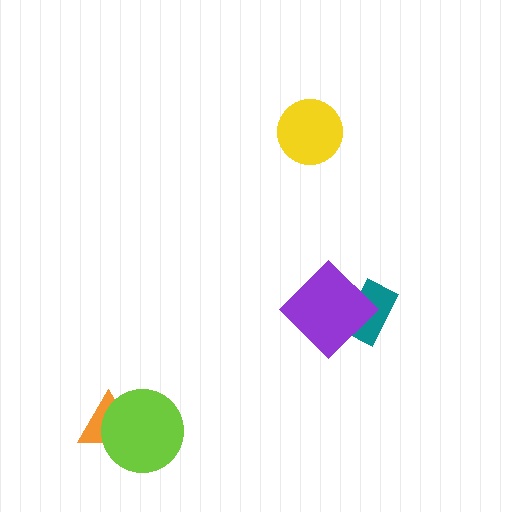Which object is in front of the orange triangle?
The lime circle is in front of the orange triangle.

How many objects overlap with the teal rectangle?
1 object overlaps with the teal rectangle.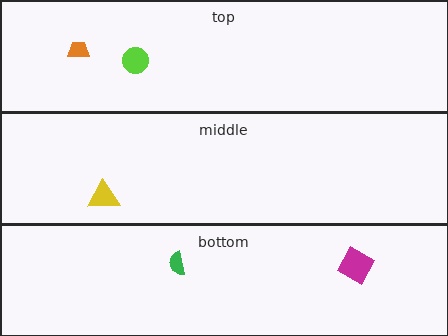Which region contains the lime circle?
The top region.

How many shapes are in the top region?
2.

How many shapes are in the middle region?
1.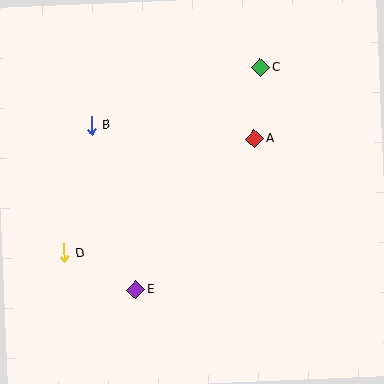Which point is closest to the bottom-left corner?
Point D is closest to the bottom-left corner.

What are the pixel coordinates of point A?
Point A is at (255, 139).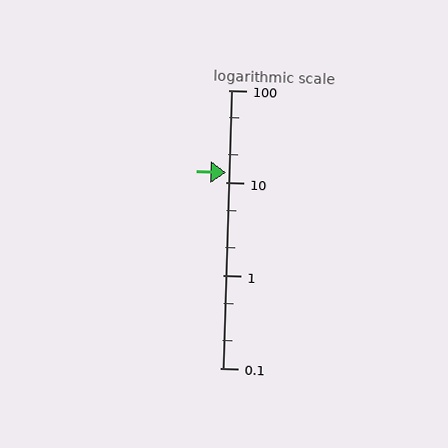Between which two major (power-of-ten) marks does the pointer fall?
The pointer is between 10 and 100.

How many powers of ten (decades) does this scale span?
The scale spans 3 decades, from 0.1 to 100.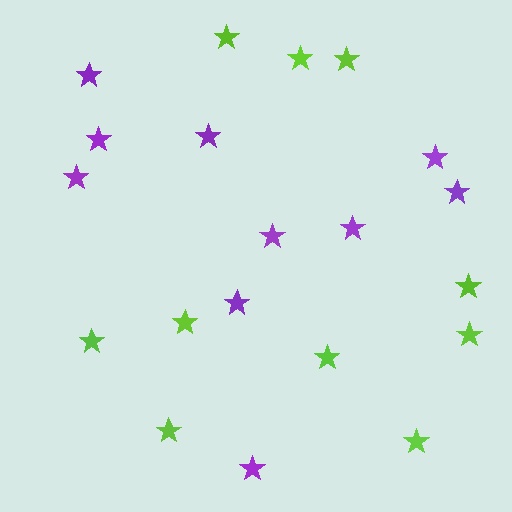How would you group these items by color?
There are 2 groups: one group of purple stars (10) and one group of lime stars (10).